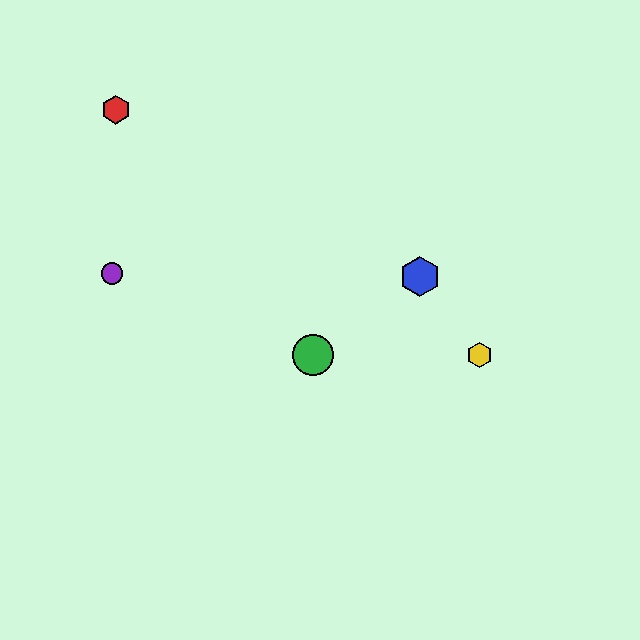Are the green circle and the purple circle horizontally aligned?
No, the green circle is at y≈355 and the purple circle is at y≈274.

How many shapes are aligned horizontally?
2 shapes (the green circle, the yellow hexagon) are aligned horizontally.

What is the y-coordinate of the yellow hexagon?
The yellow hexagon is at y≈355.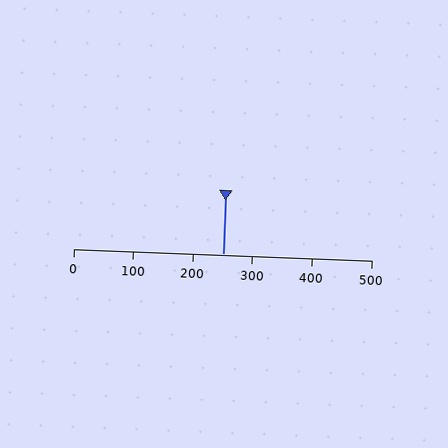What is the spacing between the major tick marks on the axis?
The major ticks are spaced 100 apart.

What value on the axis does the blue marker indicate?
The marker indicates approximately 250.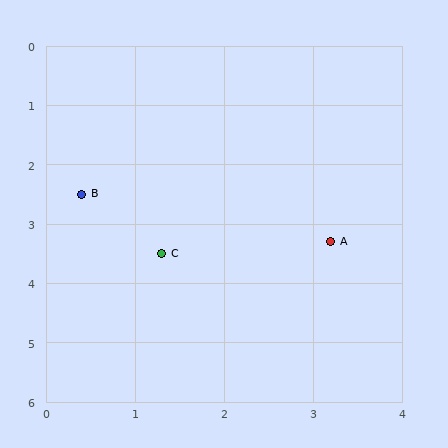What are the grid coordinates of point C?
Point C is at approximately (1.3, 3.5).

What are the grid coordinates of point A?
Point A is at approximately (3.2, 3.3).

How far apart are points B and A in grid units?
Points B and A are about 2.9 grid units apart.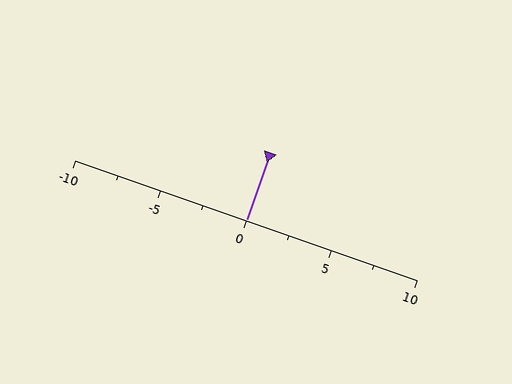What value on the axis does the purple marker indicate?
The marker indicates approximately 0.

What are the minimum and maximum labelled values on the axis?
The axis runs from -10 to 10.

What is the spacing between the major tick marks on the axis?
The major ticks are spaced 5 apart.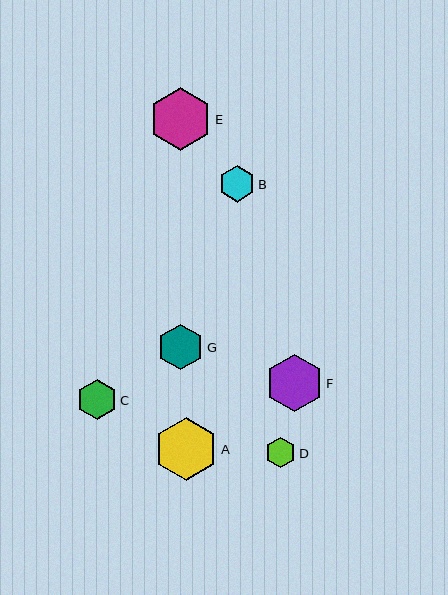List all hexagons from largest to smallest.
From largest to smallest: A, E, F, G, C, B, D.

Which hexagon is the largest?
Hexagon A is the largest with a size of approximately 64 pixels.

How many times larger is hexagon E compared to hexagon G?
Hexagon E is approximately 1.4 times the size of hexagon G.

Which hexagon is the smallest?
Hexagon D is the smallest with a size of approximately 30 pixels.